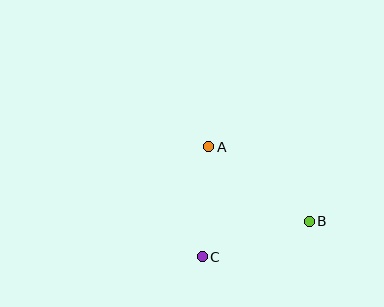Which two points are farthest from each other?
Points A and B are farthest from each other.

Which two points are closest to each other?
Points A and C are closest to each other.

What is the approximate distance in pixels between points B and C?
The distance between B and C is approximately 112 pixels.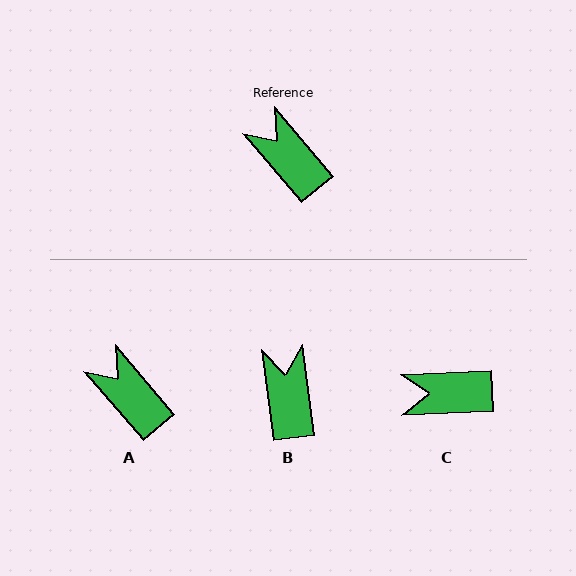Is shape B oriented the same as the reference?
No, it is off by about 33 degrees.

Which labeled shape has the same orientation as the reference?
A.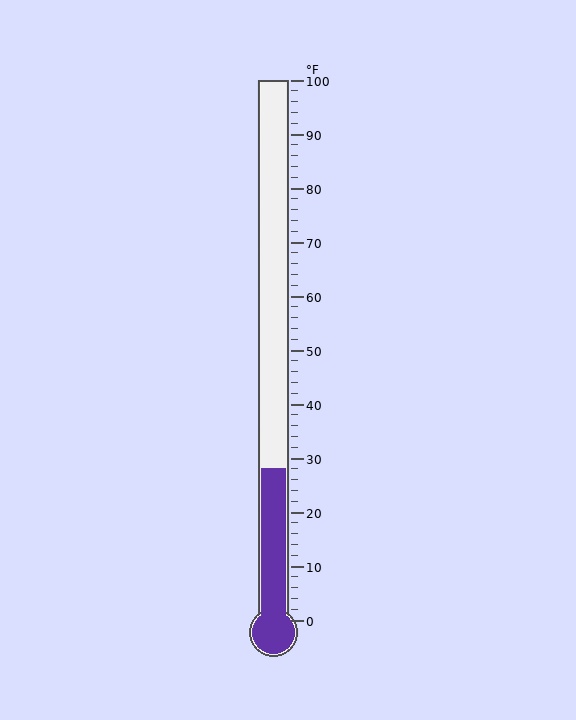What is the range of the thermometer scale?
The thermometer scale ranges from 0°F to 100°F.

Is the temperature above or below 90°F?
The temperature is below 90°F.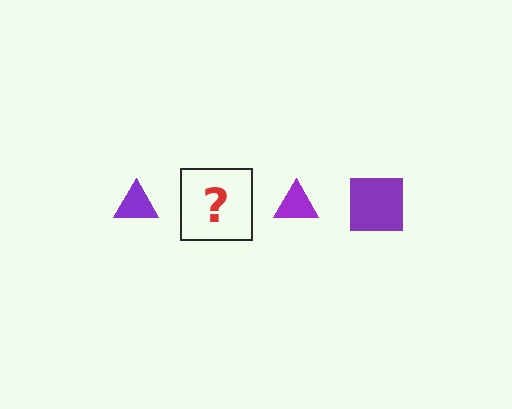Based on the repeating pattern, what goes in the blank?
The blank should be a purple square.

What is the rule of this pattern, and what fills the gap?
The rule is that the pattern cycles through triangle, square shapes in purple. The gap should be filled with a purple square.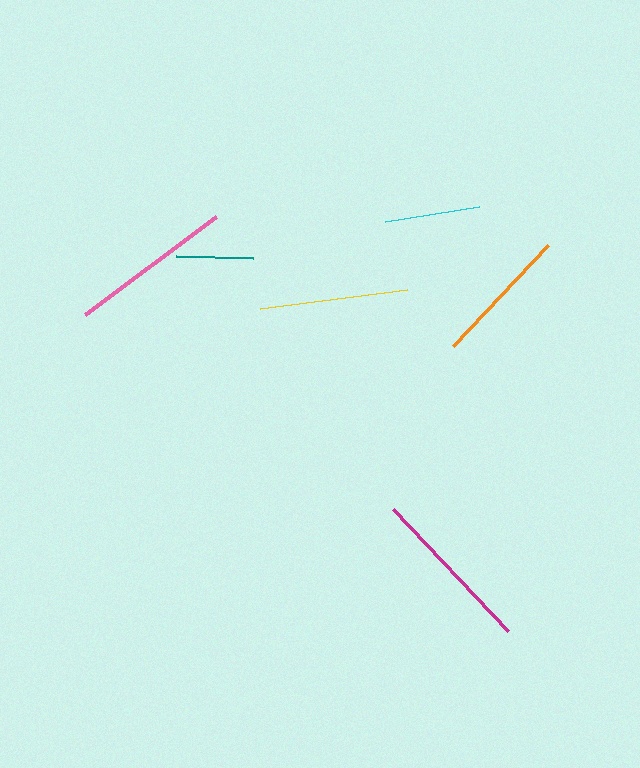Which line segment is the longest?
The magenta line is the longest at approximately 167 pixels.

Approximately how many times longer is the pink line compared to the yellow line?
The pink line is approximately 1.1 times the length of the yellow line.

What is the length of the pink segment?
The pink segment is approximately 163 pixels long.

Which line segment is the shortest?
The teal line is the shortest at approximately 77 pixels.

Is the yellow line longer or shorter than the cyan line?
The yellow line is longer than the cyan line.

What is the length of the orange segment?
The orange segment is approximately 138 pixels long.